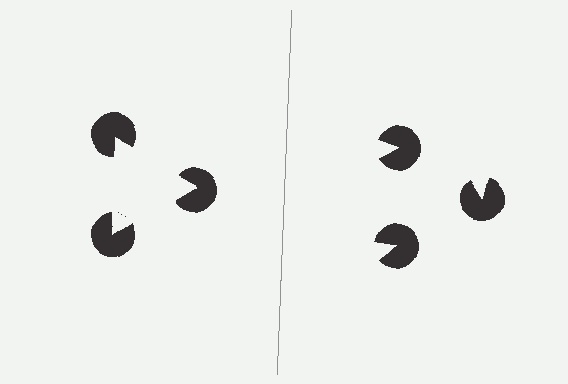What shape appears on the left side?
An illusory triangle.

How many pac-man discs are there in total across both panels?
6 — 3 on each side.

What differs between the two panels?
The pac-man discs are positioned identically on both sides; only the wedge orientations differ. On the left they align to a triangle; on the right they are misaligned.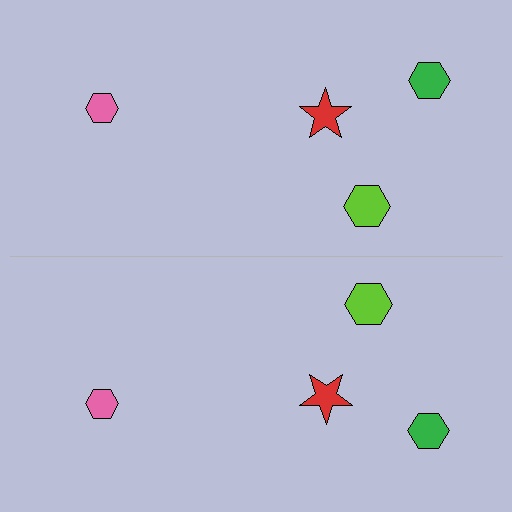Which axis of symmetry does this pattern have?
The pattern has a horizontal axis of symmetry running through the center of the image.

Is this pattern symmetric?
Yes, this pattern has bilateral (reflection) symmetry.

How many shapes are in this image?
There are 8 shapes in this image.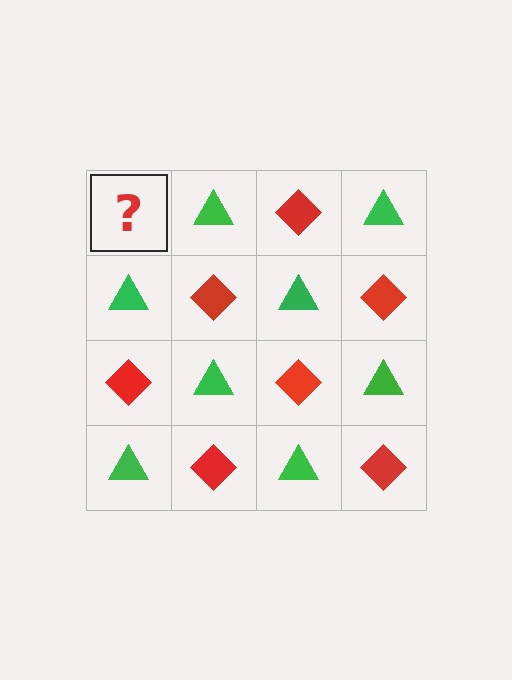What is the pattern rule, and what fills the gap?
The rule is that it alternates red diamond and green triangle in a checkerboard pattern. The gap should be filled with a red diamond.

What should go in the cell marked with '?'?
The missing cell should contain a red diamond.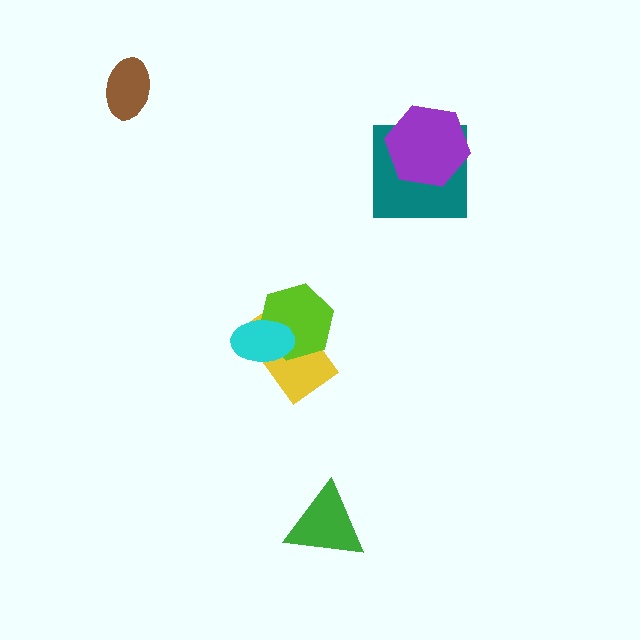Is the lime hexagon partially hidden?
Yes, it is partially covered by another shape.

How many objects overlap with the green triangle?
0 objects overlap with the green triangle.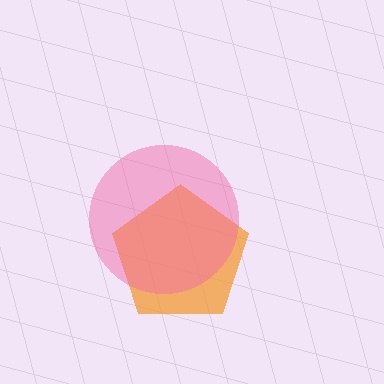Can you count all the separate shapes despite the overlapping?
Yes, there are 2 separate shapes.